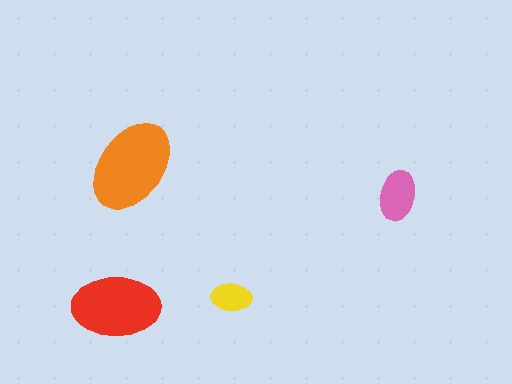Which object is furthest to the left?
The red ellipse is leftmost.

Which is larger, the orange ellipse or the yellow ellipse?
The orange one.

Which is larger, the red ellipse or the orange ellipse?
The orange one.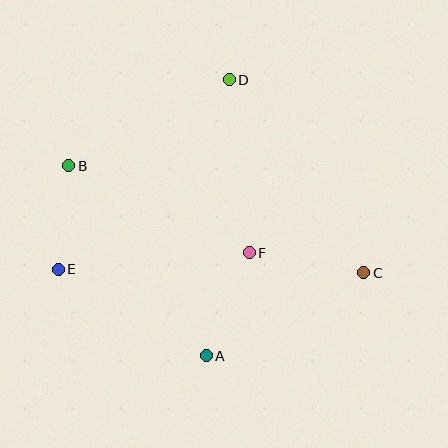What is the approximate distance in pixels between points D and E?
The distance between D and E is approximately 255 pixels.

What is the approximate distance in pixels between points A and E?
The distance between A and E is approximately 171 pixels.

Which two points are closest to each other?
Points B and E are closest to each other.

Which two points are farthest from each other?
Points B and C are farthest from each other.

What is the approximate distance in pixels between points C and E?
The distance between C and E is approximately 305 pixels.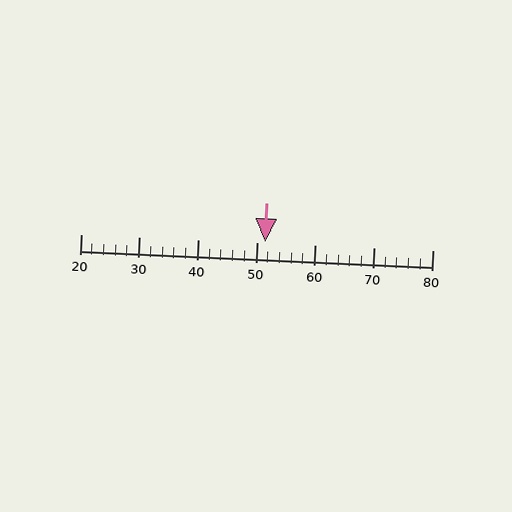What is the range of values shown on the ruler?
The ruler shows values from 20 to 80.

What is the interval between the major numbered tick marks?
The major tick marks are spaced 10 units apart.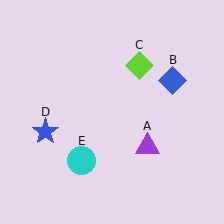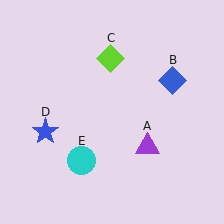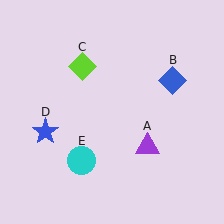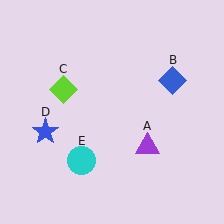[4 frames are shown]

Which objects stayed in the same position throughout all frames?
Purple triangle (object A) and blue diamond (object B) and blue star (object D) and cyan circle (object E) remained stationary.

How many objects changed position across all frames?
1 object changed position: lime diamond (object C).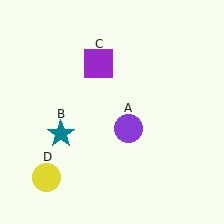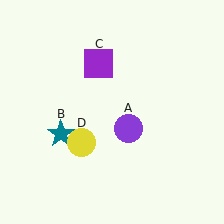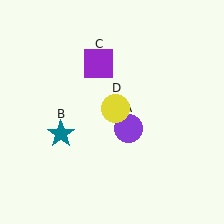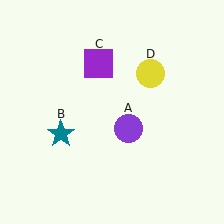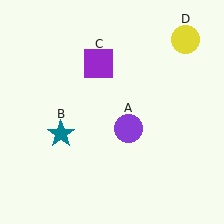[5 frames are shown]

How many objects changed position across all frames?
1 object changed position: yellow circle (object D).